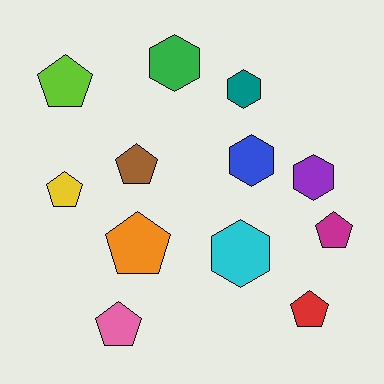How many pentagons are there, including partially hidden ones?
There are 7 pentagons.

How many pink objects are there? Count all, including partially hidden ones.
There is 1 pink object.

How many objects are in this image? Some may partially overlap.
There are 12 objects.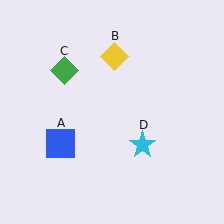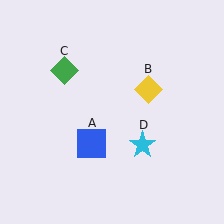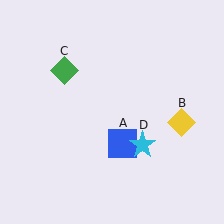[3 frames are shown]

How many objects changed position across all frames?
2 objects changed position: blue square (object A), yellow diamond (object B).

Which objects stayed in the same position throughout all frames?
Green diamond (object C) and cyan star (object D) remained stationary.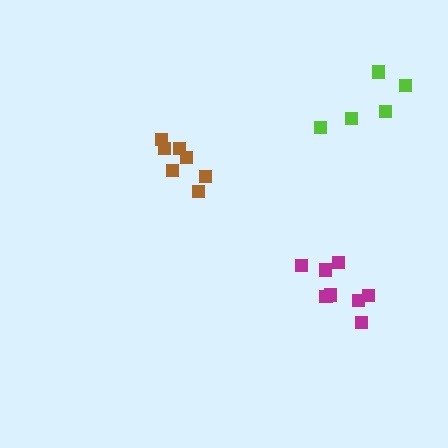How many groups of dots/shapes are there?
There are 3 groups.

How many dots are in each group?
Group 1: 7 dots, Group 2: 8 dots, Group 3: 5 dots (20 total).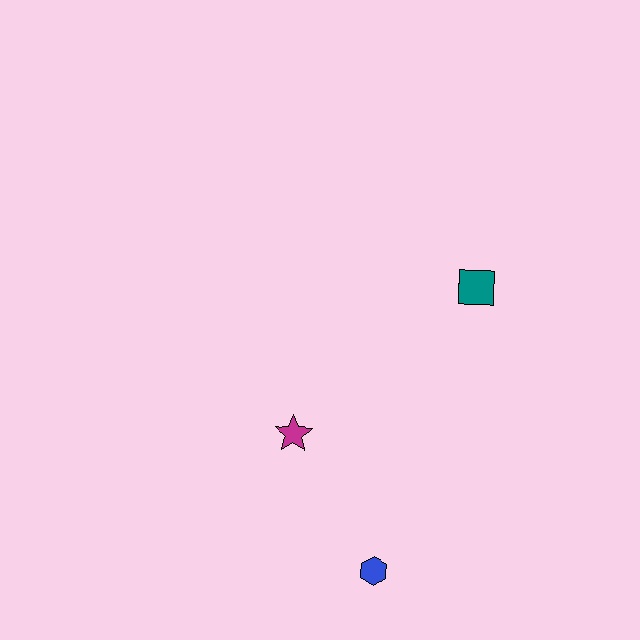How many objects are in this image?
There are 3 objects.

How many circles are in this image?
There are no circles.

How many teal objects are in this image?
There is 1 teal object.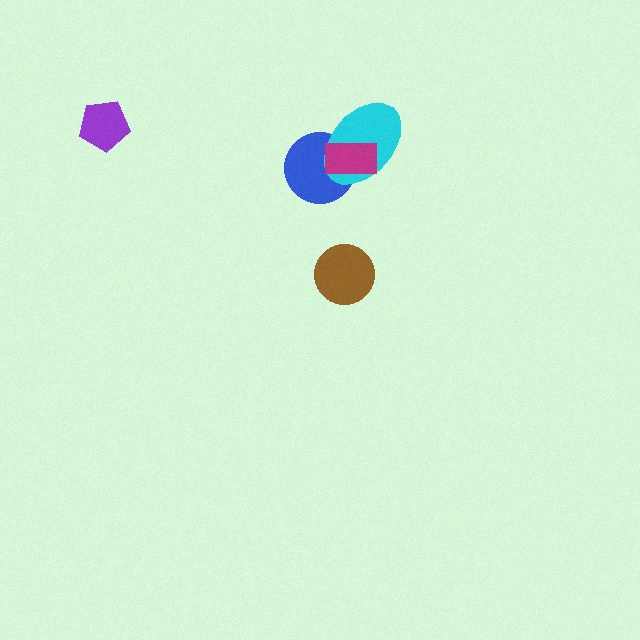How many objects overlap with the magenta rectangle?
2 objects overlap with the magenta rectangle.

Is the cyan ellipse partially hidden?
Yes, it is partially covered by another shape.